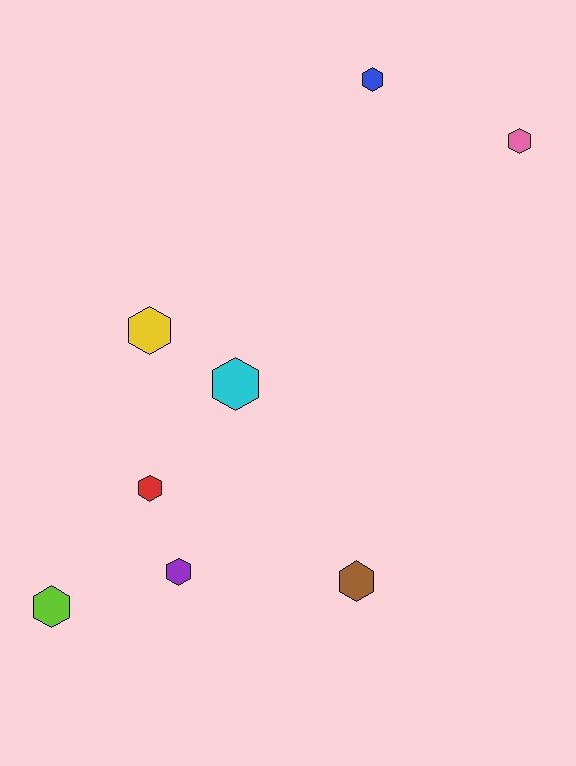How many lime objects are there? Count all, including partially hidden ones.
There is 1 lime object.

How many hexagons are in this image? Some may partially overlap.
There are 8 hexagons.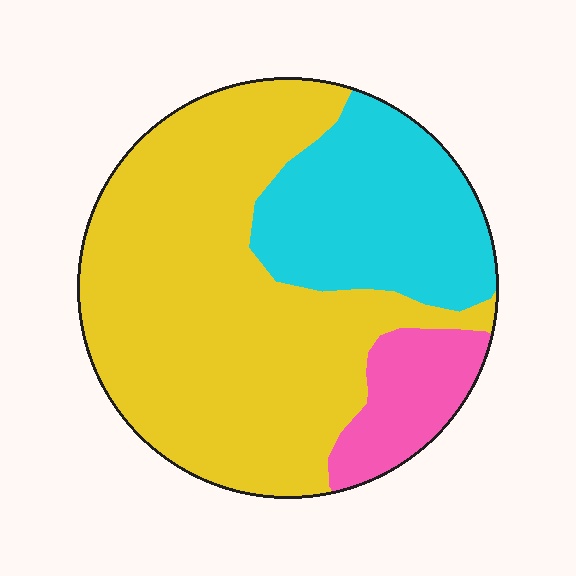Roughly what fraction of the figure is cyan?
Cyan covers roughly 25% of the figure.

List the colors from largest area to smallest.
From largest to smallest: yellow, cyan, pink.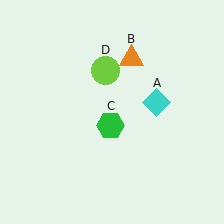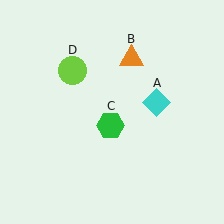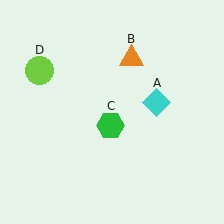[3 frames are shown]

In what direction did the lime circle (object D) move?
The lime circle (object D) moved left.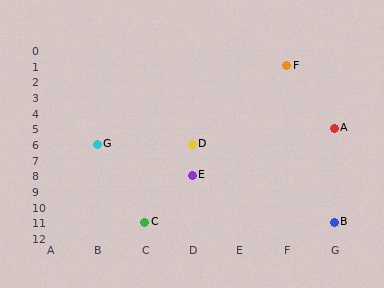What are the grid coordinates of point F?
Point F is at grid coordinates (F, 1).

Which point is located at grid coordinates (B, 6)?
Point G is at (B, 6).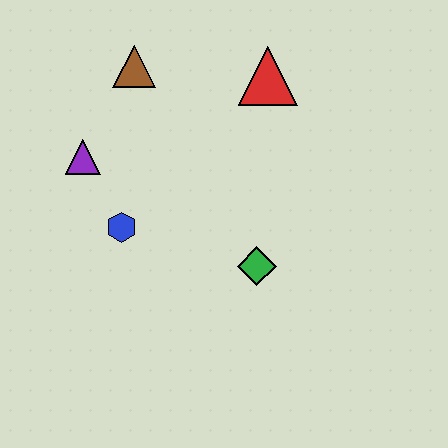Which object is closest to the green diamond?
The blue hexagon is closest to the green diamond.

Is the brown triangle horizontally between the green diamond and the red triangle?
No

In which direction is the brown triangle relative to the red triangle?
The brown triangle is to the left of the red triangle.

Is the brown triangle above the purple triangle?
Yes